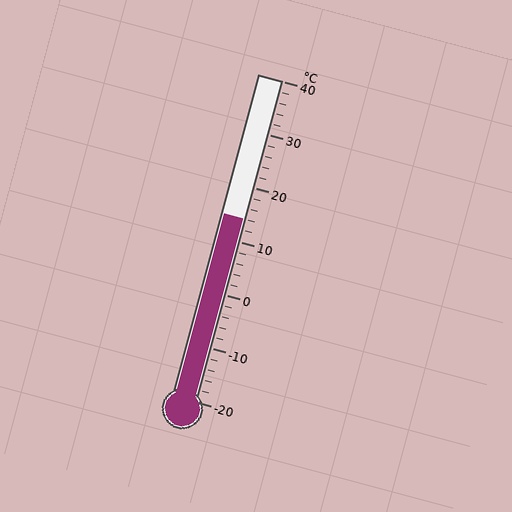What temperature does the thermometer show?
The thermometer shows approximately 14°C.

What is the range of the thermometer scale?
The thermometer scale ranges from -20°C to 40°C.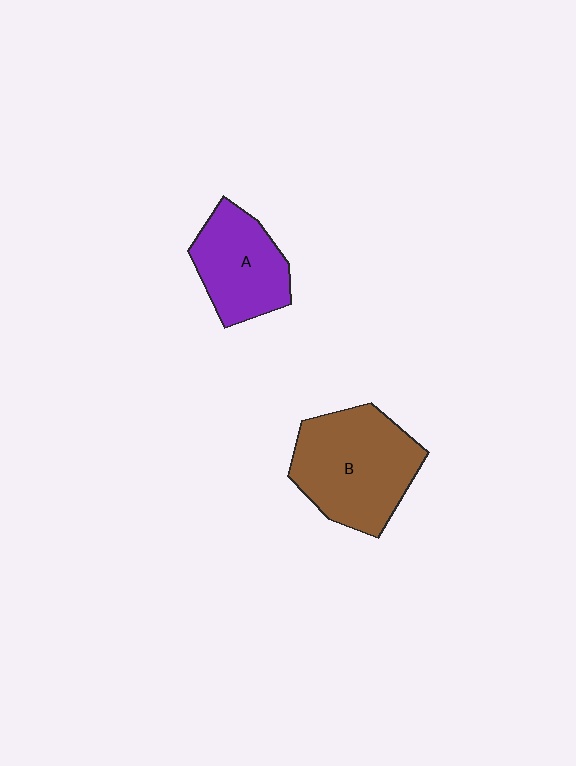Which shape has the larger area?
Shape B (brown).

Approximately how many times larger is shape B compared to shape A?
Approximately 1.4 times.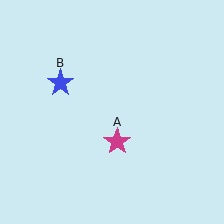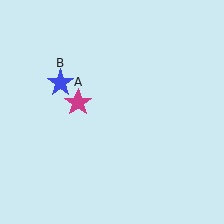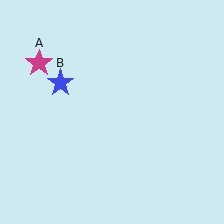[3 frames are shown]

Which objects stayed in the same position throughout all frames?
Blue star (object B) remained stationary.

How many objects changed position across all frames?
1 object changed position: magenta star (object A).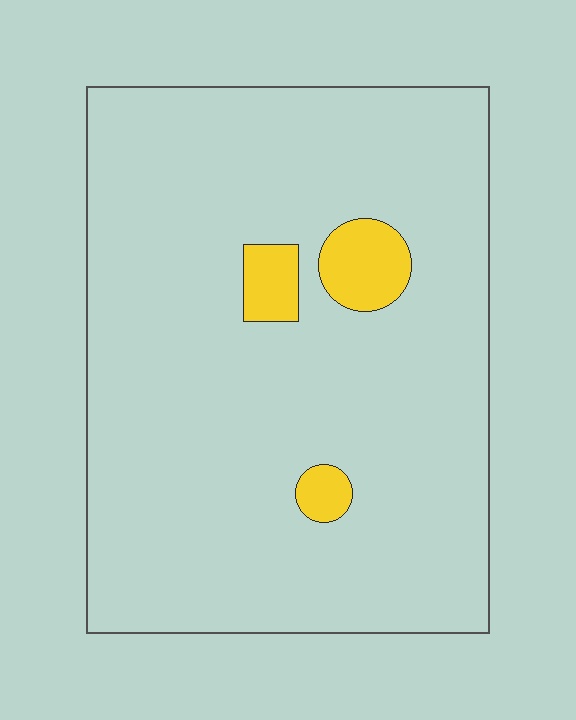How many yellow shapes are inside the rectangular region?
3.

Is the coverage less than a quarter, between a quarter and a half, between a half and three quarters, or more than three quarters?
Less than a quarter.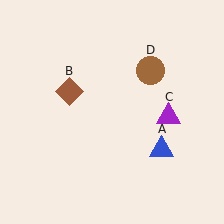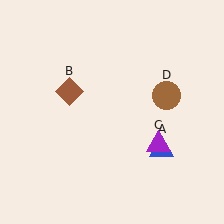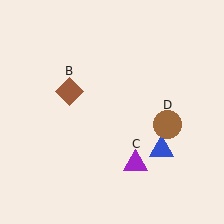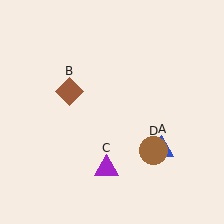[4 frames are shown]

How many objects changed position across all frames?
2 objects changed position: purple triangle (object C), brown circle (object D).